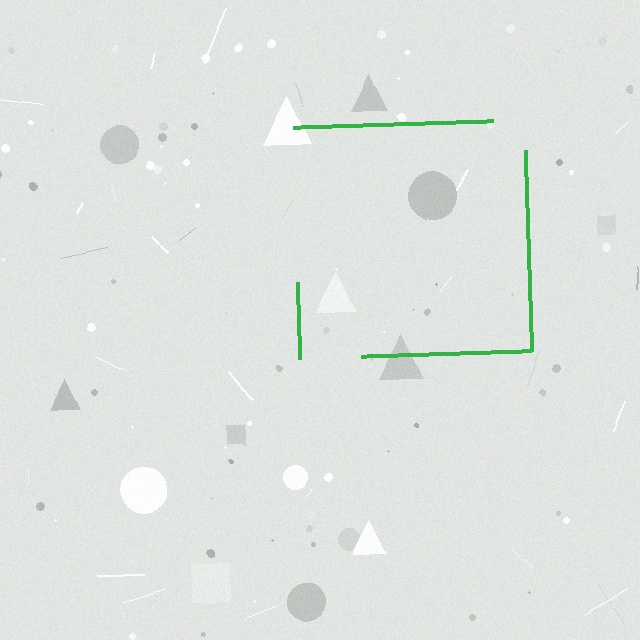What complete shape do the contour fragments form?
The contour fragments form a square.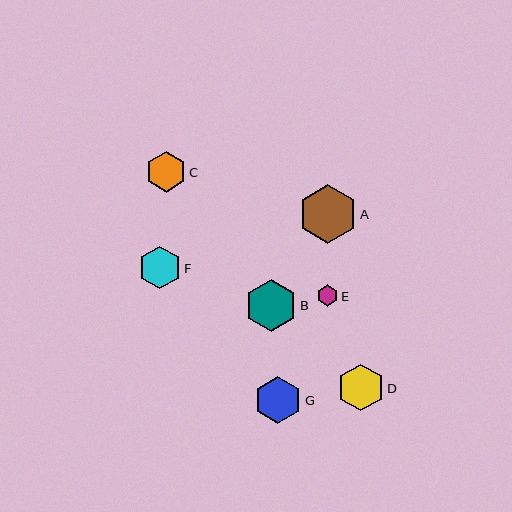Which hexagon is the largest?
Hexagon A is the largest with a size of approximately 59 pixels.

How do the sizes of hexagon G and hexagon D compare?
Hexagon G and hexagon D are approximately the same size.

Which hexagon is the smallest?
Hexagon E is the smallest with a size of approximately 22 pixels.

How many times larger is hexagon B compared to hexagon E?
Hexagon B is approximately 2.4 times the size of hexagon E.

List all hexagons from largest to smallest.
From largest to smallest: A, B, G, D, F, C, E.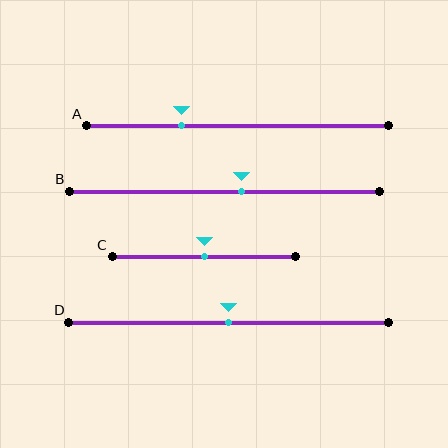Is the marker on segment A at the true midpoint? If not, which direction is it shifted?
No, the marker on segment A is shifted to the left by about 18% of the segment length.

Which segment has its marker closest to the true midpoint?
Segment C has its marker closest to the true midpoint.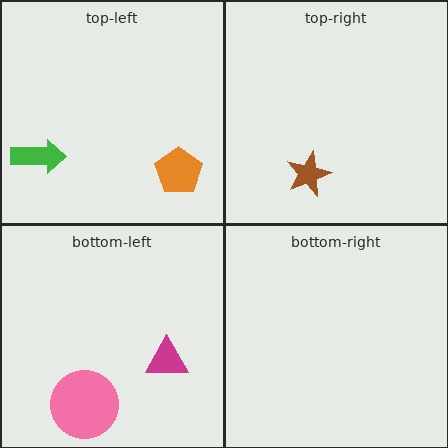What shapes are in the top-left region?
The green arrow, the orange pentagon.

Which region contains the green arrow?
The top-left region.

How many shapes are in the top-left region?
2.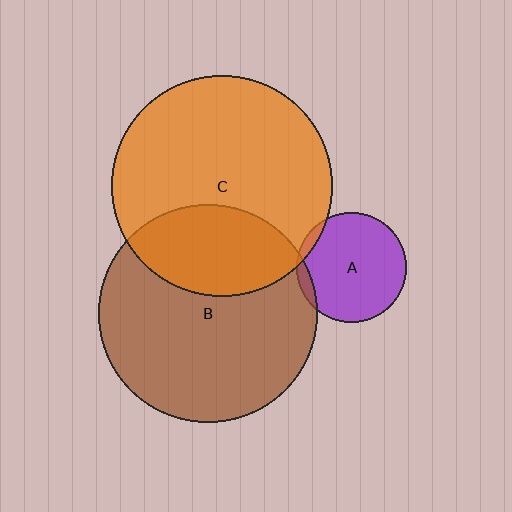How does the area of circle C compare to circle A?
Approximately 4.0 times.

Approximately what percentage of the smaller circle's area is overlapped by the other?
Approximately 5%.